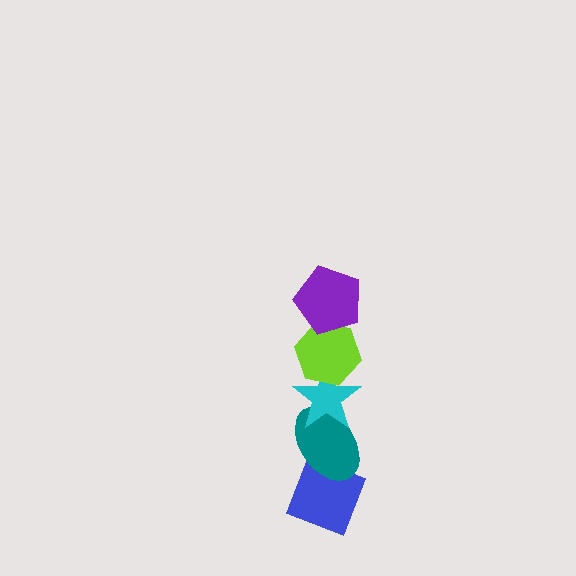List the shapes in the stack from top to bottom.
From top to bottom: the purple pentagon, the lime hexagon, the cyan star, the teal ellipse, the blue diamond.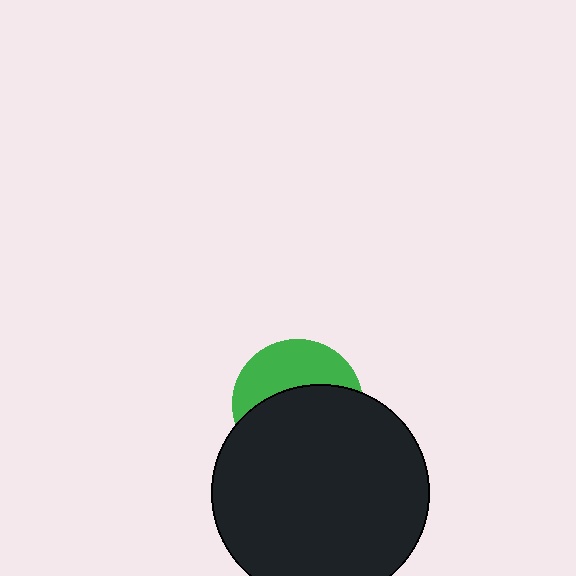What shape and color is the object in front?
The object in front is a black circle.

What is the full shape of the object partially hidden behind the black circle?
The partially hidden object is a green circle.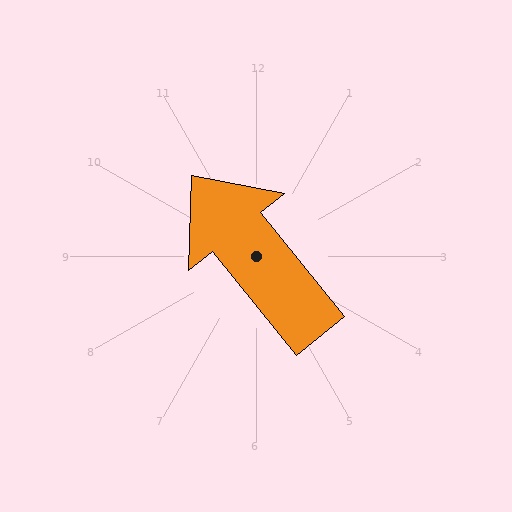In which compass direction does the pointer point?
Northwest.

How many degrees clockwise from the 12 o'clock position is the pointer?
Approximately 321 degrees.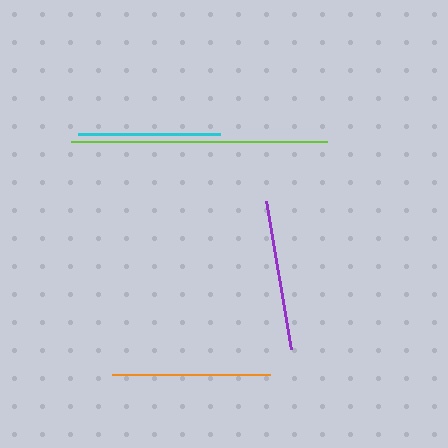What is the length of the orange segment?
The orange segment is approximately 158 pixels long.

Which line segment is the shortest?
The cyan line is the shortest at approximately 142 pixels.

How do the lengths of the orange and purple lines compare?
The orange and purple lines are approximately the same length.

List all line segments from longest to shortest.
From longest to shortest: lime, orange, purple, cyan.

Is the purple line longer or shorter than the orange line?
The orange line is longer than the purple line.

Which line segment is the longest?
The lime line is the longest at approximately 255 pixels.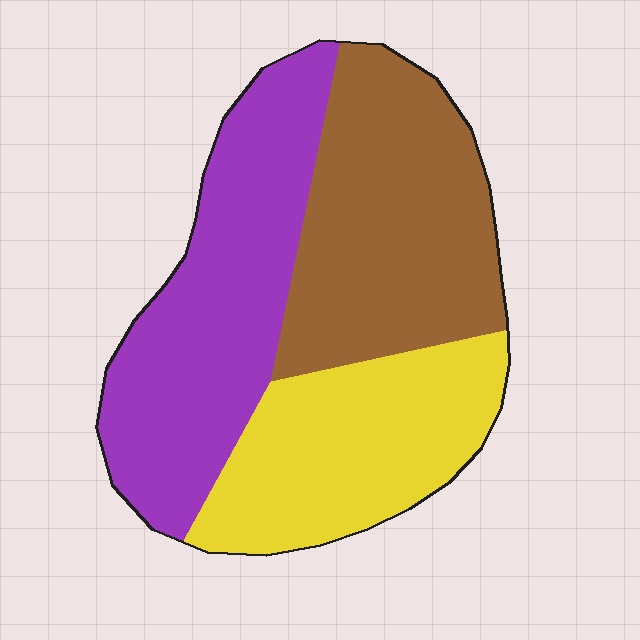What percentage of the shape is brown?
Brown takes up between a quarter and a half of the shape.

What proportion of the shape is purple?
Purple takes up about three eighths (3/8) of the shape.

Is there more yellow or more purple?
Purple.